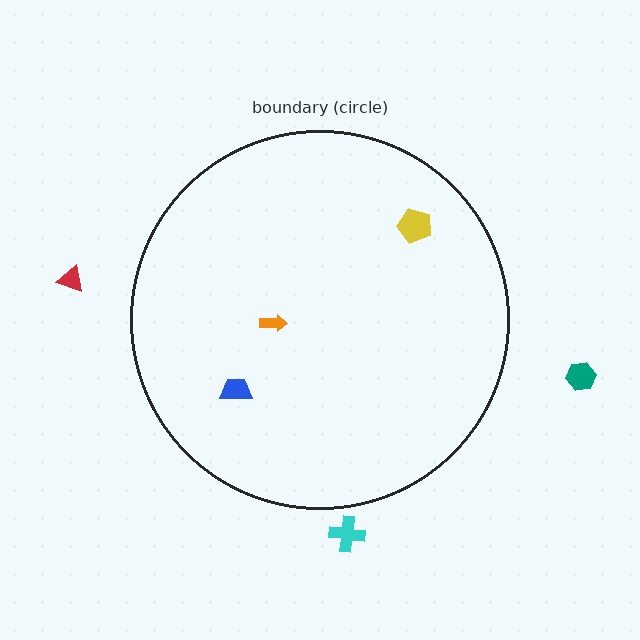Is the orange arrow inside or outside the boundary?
Inside.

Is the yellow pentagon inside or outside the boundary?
Inside.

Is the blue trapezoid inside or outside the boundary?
Inside.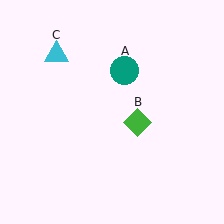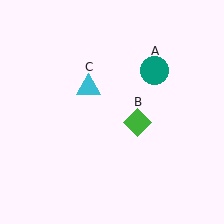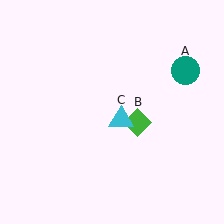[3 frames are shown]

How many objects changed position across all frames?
2 objects changed position: teal circle (object A), cyan triangle (object C).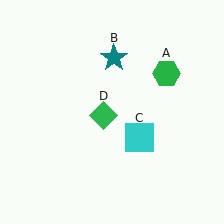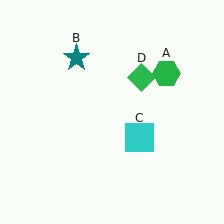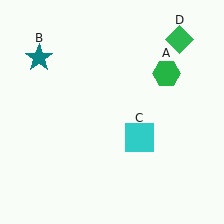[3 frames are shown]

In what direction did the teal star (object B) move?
The teal star (object B) moved left.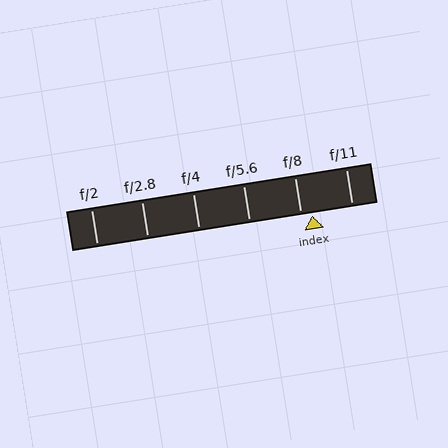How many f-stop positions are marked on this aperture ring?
There are 6 f-stop positions marked.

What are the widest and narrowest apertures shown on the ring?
The widest aperture shown is f/2 and the narrowest is f/11.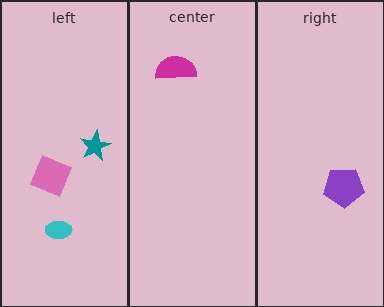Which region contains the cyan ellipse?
The left region.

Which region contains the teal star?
The left region.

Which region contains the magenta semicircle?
The center region.